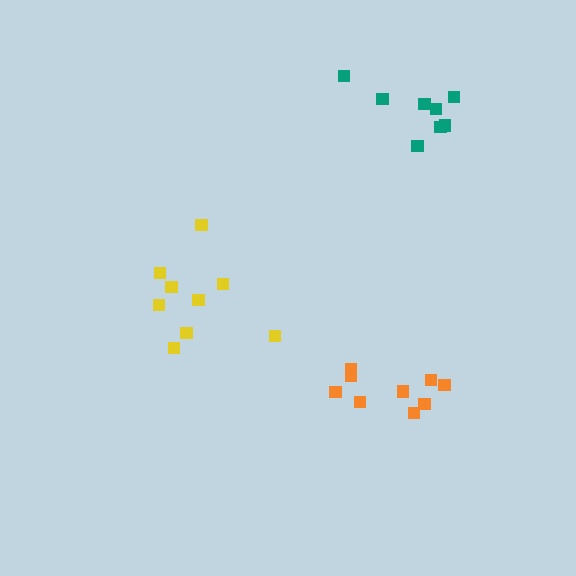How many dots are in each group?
Group 1: 9 dots, Group 2: 9 dots, Group 3: 8 dots (26 total).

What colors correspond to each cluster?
The clusters are colored: yellow, orange, teal.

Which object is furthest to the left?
The yellow cluster is leftmost.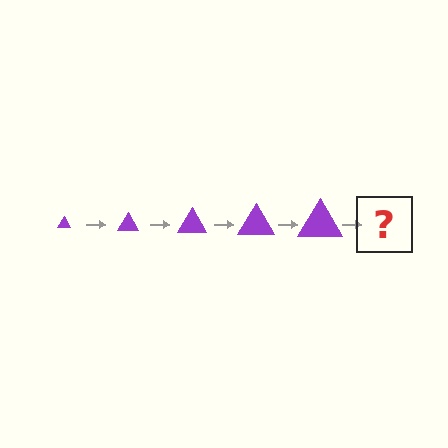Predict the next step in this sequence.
The next step is a purple triangle, larger than the previous one.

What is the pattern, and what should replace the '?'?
The pattern is that the triangle gets progressively larger each step. The '?' should be a purple triangle, larger than the previous one.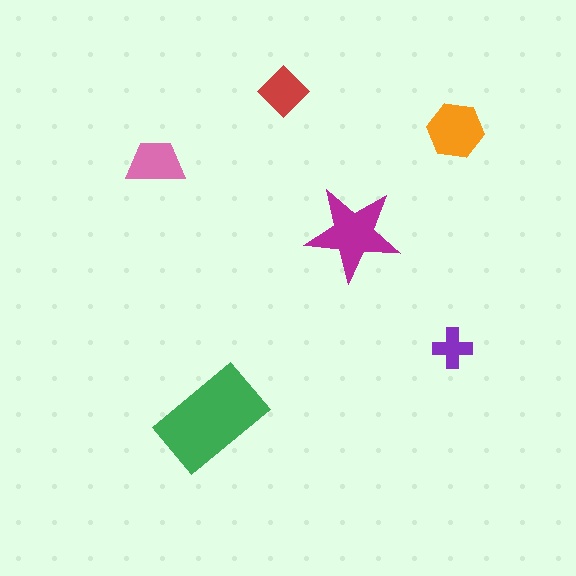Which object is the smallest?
The purple cross.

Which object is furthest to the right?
The orange hexagon is rightmost.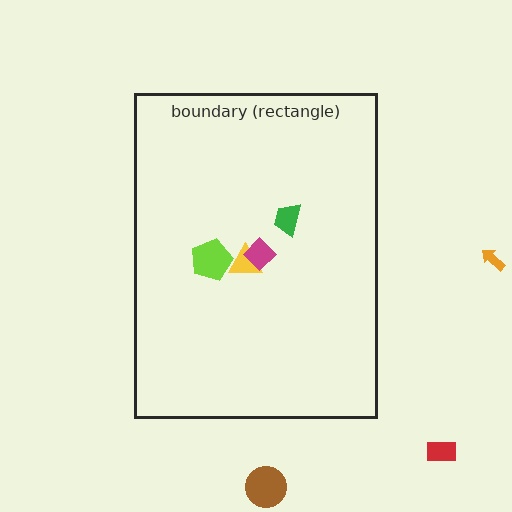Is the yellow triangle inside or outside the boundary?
Inside.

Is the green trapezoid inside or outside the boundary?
Inside.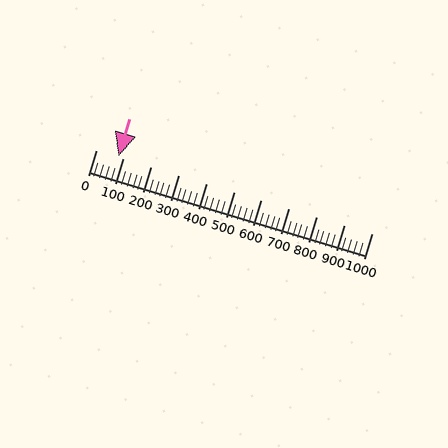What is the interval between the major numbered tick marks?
The major tick marks are spaced 100 units apart.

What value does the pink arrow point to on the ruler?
The pink arrow points to approximately 82.